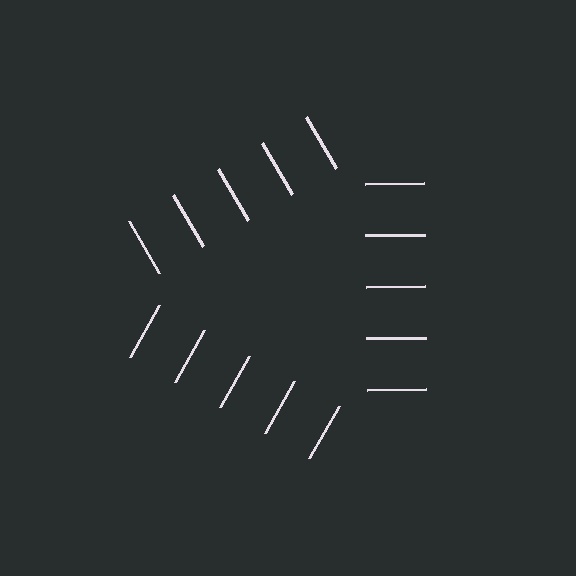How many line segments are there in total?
15 — 5 along each of the 3 edges.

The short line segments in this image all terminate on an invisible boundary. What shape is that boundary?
An illusory triangle — the line segments terminate on its edges but no continuous stroke is drawn.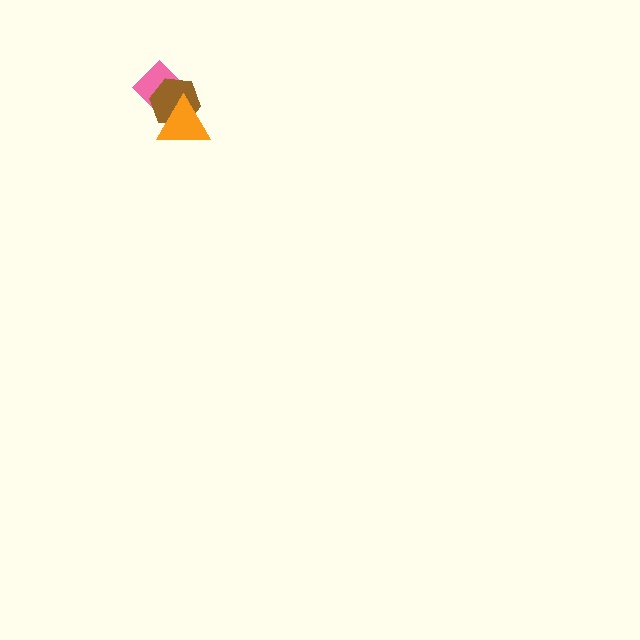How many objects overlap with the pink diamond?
2 objects overlap with the pink diamond.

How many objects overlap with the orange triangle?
2 objects overlap with the orange triangle.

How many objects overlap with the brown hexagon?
2 objects overlap with the brown hexagon.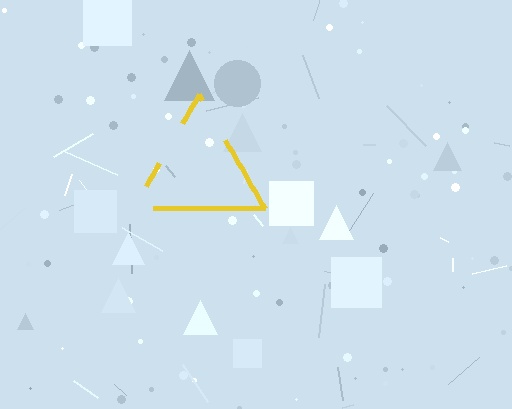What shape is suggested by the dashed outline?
The dashed outline suggests a triangle.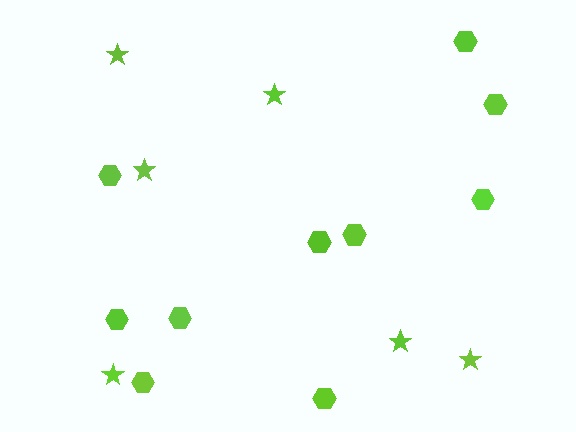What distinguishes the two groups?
There are 2 groups: one group of hexagons (10) and one group of stars (6).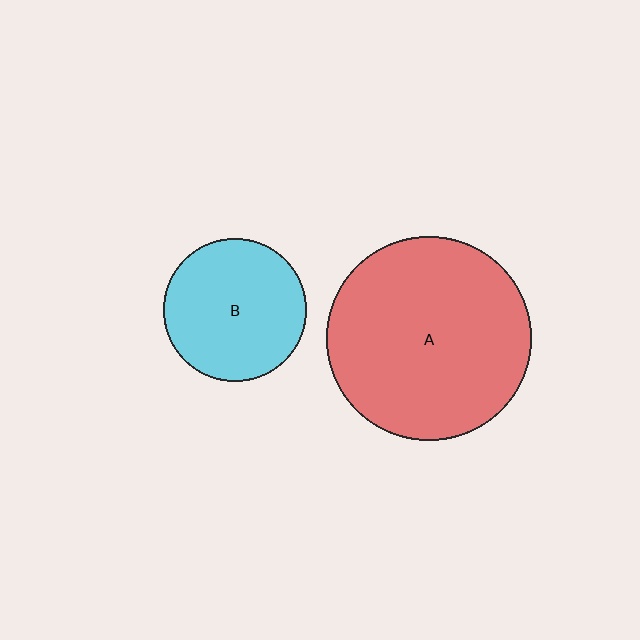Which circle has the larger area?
Circle A (red).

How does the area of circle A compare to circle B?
Approximately 2.0 times.